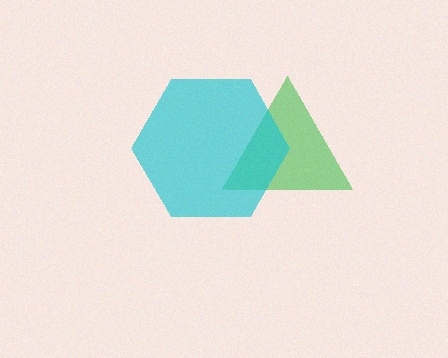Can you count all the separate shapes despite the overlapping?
Yes, there are 2 separate shapes.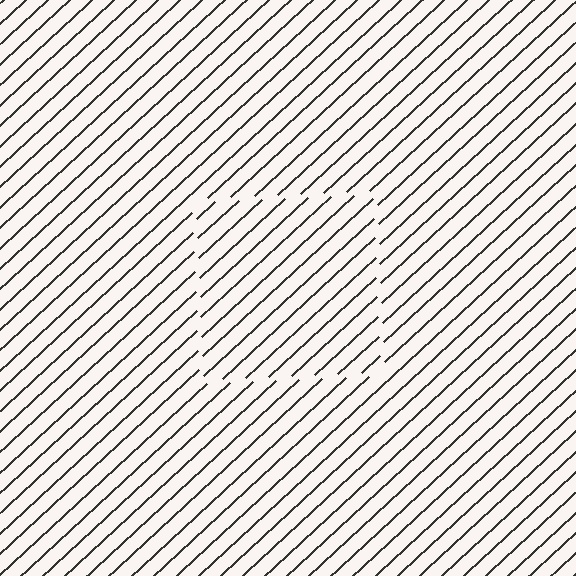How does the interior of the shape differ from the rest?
The interior of the shape contains the same grating, shifted by half a period — the contour is defined by the phase discontinuity where line-ends from the inner and outer gratings abut.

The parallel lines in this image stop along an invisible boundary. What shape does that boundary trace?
An illusory square. The interior of the shape contains the same grating, shifted by half a period — the contour is defined by the phase discontinuity where line-ends from the inner and outer gratings abut.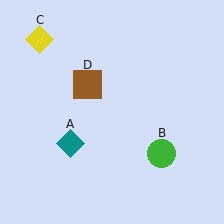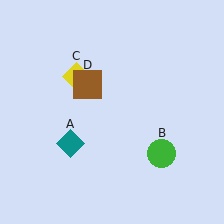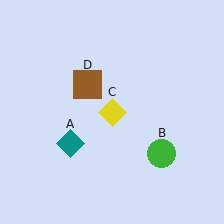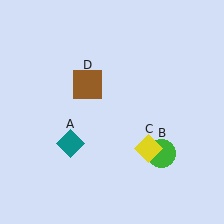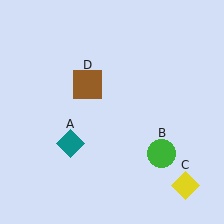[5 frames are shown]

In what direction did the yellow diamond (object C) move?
The yellow diamond (object C) moved down and to the right.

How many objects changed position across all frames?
1 object changed position: yellow diamond (object C).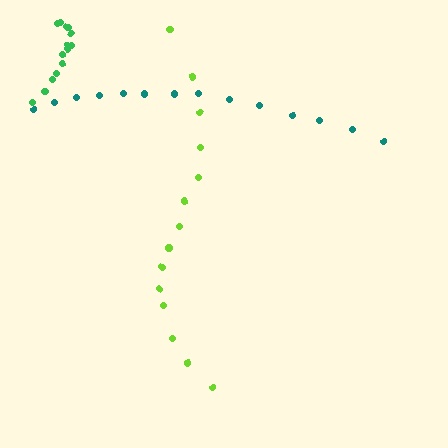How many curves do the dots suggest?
There are 3 distinct paths.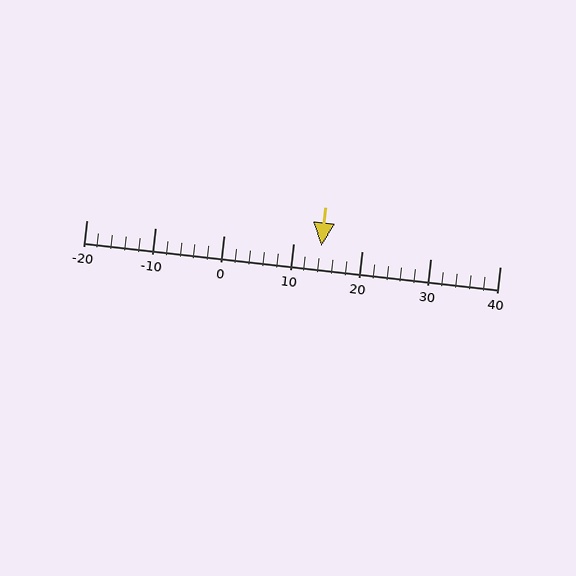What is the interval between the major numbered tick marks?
The major tick marks are spaced 10 units apart.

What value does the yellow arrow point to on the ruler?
The yellow arrow points to approximately 14.